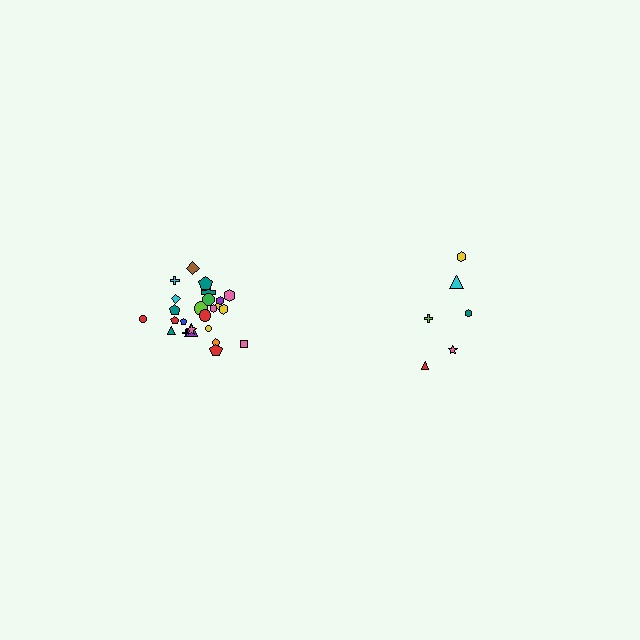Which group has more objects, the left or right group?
The left group.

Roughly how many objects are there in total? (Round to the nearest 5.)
Roughly 30 objects in total.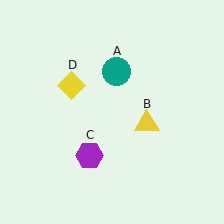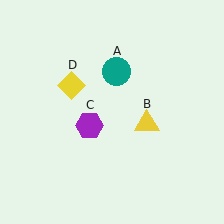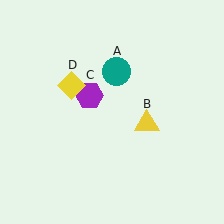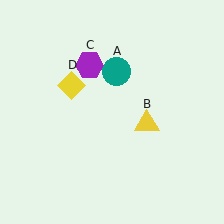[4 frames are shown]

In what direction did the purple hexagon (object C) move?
The purple hexagon (object C) moved up.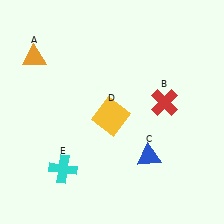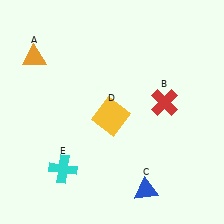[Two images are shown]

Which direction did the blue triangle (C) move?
The blue triangle (C) moved down.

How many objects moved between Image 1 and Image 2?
1 object moved between the two images.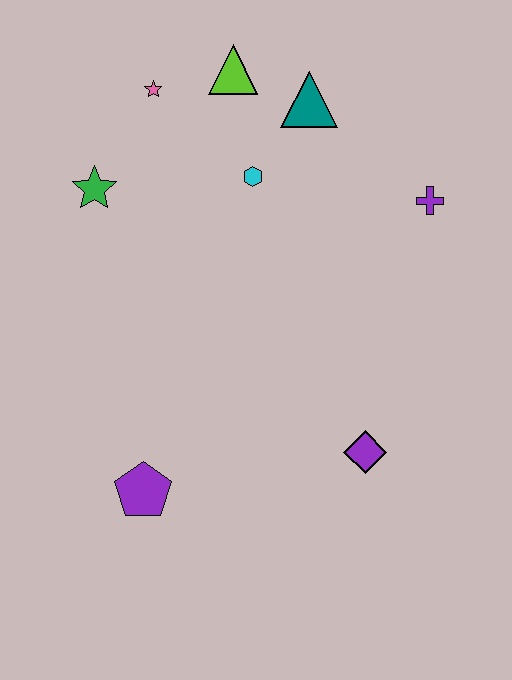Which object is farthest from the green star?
The purple diamond is farthest from the green star.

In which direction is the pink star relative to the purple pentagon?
The pink star is above the purple pentagon.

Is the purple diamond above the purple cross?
No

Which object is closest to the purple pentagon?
The purple diamond is closest to the purple pentagon.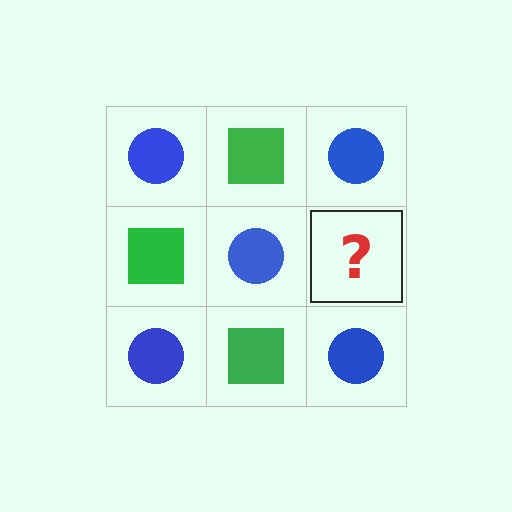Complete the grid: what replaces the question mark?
The question mark should be replaced with a green square.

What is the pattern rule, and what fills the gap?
The rule is that it alternates blue circle and green square in a checkerboard pattern. The gap should be filled with a green square.